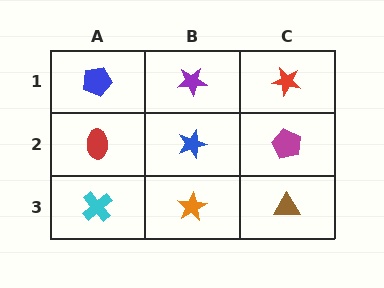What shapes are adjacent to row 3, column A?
A red ellipse (row 2, column A), an orange star (row 3, column B).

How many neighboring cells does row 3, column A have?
2.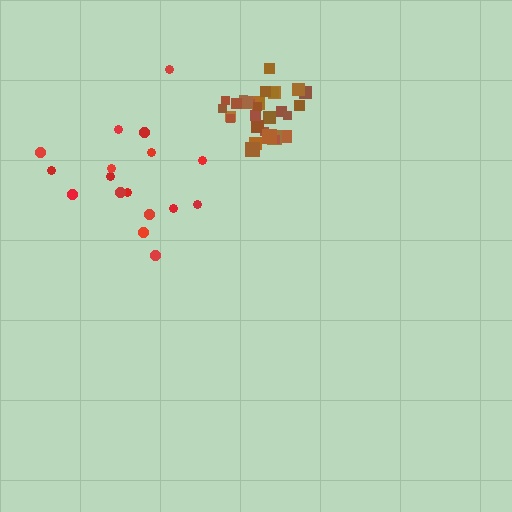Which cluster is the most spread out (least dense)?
Red.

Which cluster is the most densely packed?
Brown.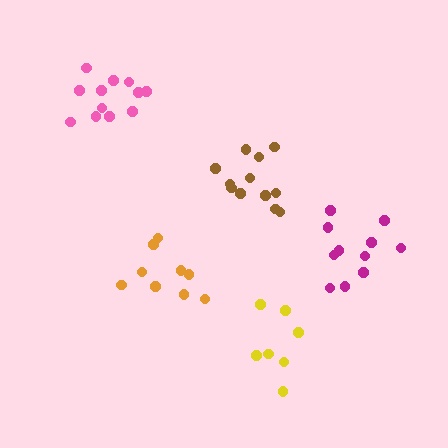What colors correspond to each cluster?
The clusters are colored: orange, brown, magenta, pink, yellow.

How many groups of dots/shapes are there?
There are 5 groups.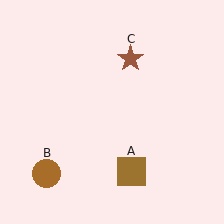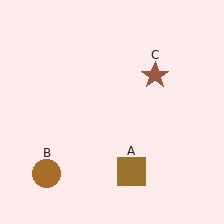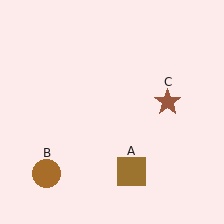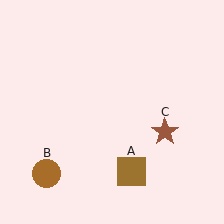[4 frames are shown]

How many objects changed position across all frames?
1 object changed position: brown star (object C).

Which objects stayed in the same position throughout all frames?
Brown square (object A) and brown circle (object B) remained stationary.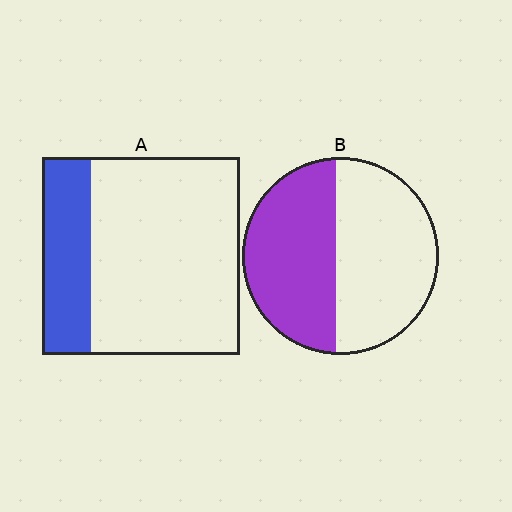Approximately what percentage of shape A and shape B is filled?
A is approximately 25% and B is approximately 45%.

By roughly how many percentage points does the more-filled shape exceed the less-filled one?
By roughly 20 percentage points (B over A).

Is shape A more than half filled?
No.